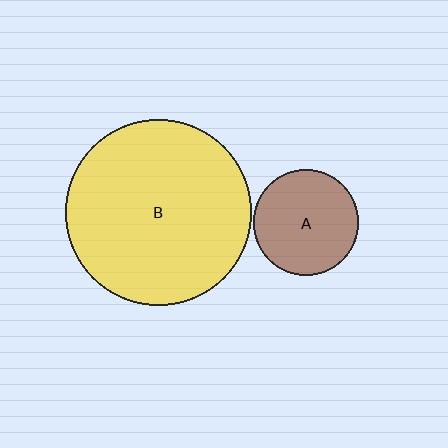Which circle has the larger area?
Circle B (yellow).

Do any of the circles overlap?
No, none of the circles overlap.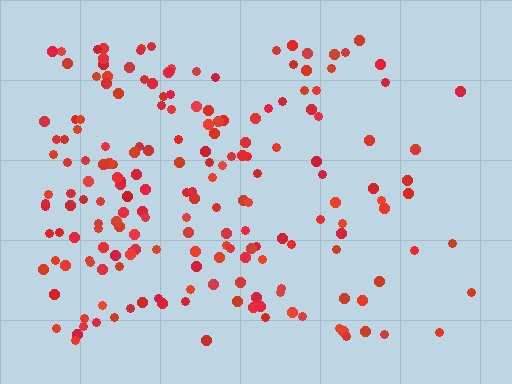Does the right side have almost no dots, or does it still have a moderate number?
Still a moderate number, just noticeably fewer than the left.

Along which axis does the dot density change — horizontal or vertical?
Horizontal.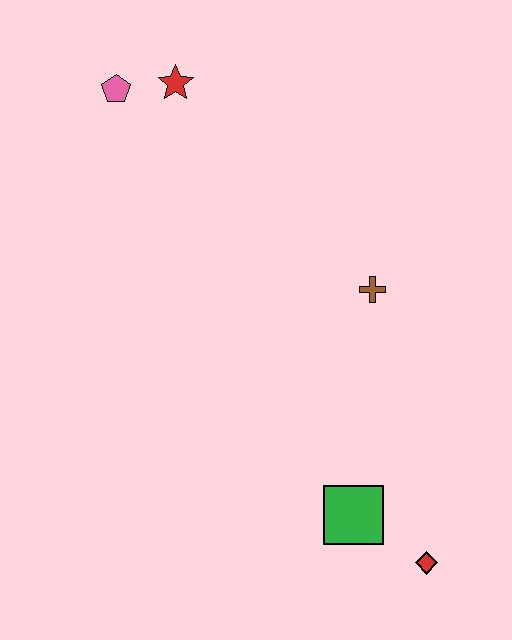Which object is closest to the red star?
The pink pentagon is closest to the red star.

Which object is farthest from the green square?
The pink pentagon is farthest from the green square.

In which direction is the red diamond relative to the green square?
The red diamond is to the right of the green square.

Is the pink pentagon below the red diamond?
No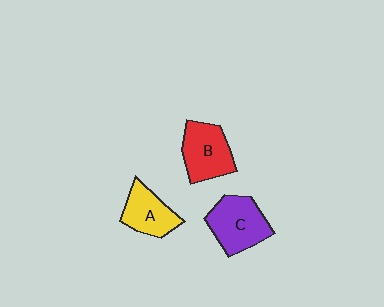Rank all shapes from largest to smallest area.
From largest to smallest: C (purple), B (red), A (yellow).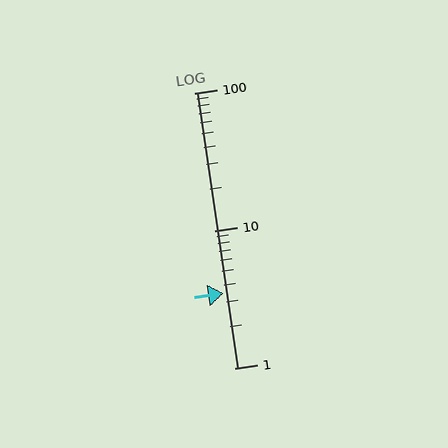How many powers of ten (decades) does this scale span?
The scale spans 2 decades, from 1 to 100.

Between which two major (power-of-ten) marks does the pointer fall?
The pointer is between 1 and 10.